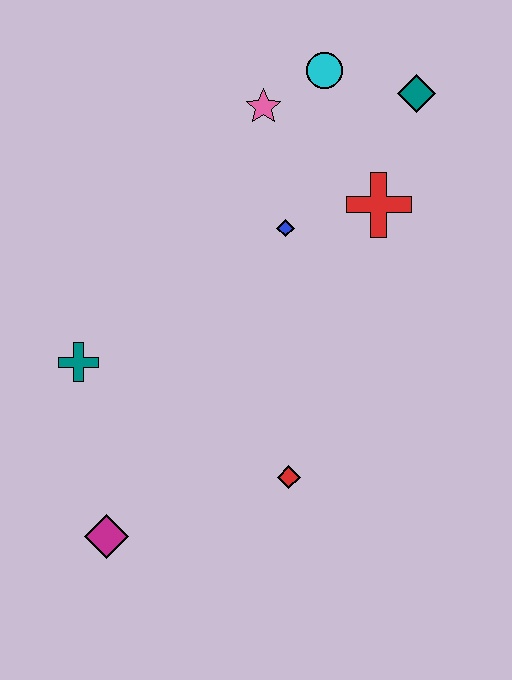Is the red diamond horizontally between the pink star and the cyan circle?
Yes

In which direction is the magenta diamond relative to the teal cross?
The magenta diamond is below the teal cross.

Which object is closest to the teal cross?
The magenta diamond is closest to the teal cross.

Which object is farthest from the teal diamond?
The magenta diamond is farthest from the teal diamond.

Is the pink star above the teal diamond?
No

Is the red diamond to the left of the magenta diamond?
No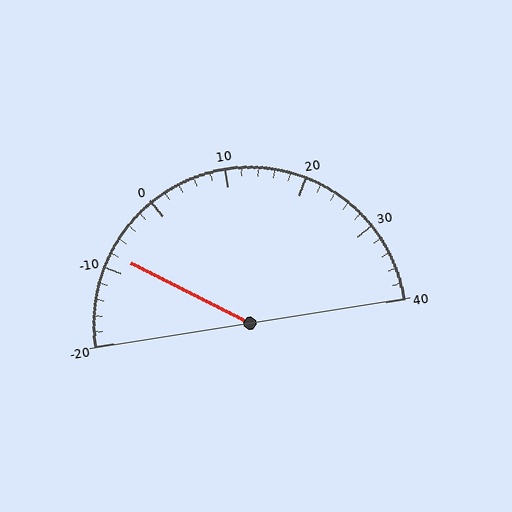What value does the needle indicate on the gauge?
The needle indicates approximately -8.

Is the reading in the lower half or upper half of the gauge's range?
The reading is in the lower half of the range (-20 to 40).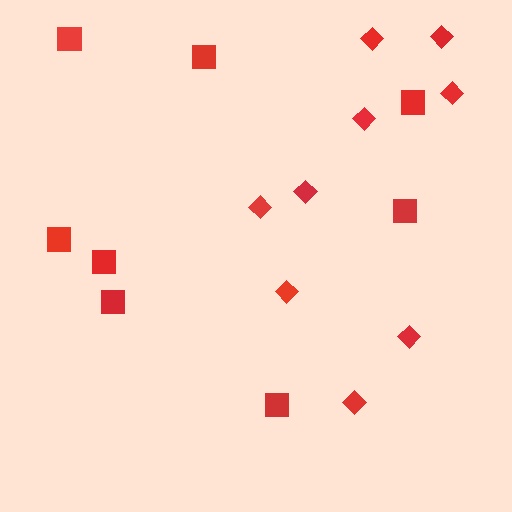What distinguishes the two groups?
There are 2 groups: one group of diamonds (9) and one group of squares (8).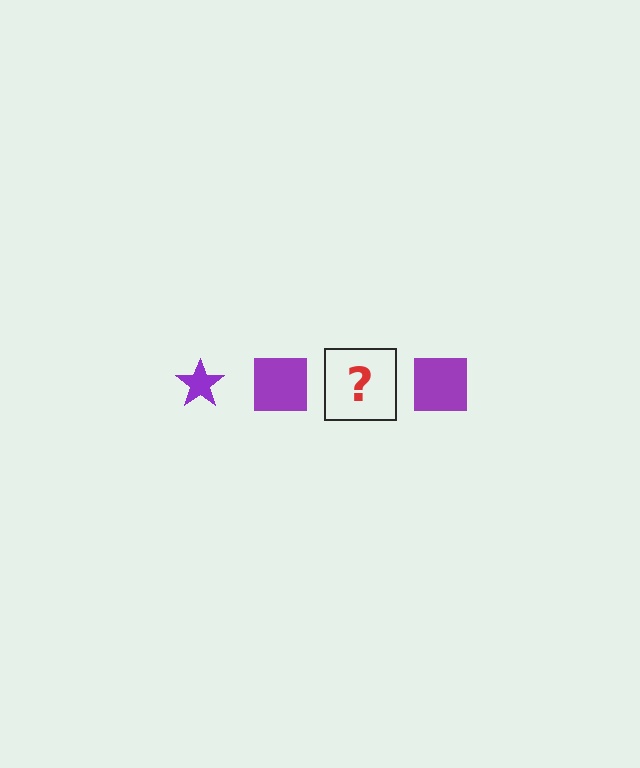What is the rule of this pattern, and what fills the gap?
The rule is that the pattern cycles through star, square shapes in purple. The gap should be filled with a purple star.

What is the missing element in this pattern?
The missing element is a purple star.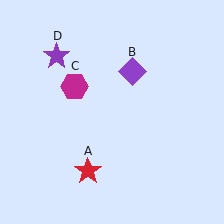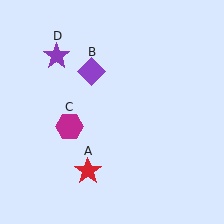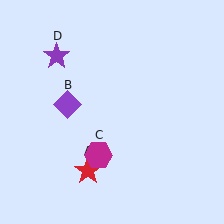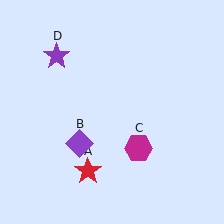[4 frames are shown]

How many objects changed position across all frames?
2 objects changed position: purple diamond (object B), magenta hexagon (object C).